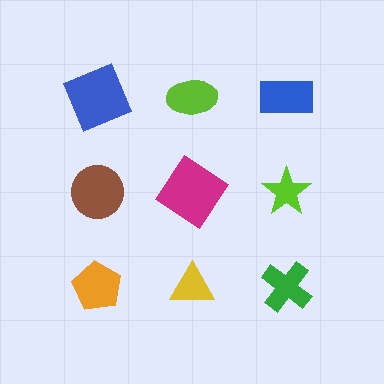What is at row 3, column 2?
A yellow triangle.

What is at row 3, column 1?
An orange pentagon.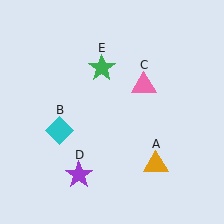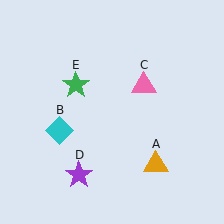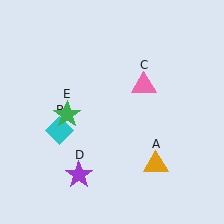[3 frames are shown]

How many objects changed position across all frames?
1 object changed position: green star (object E).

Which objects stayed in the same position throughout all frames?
Orange triangle (object A) and cyan diamond (object B) and pink triangle (object C) and purple star (object D) remained stationary.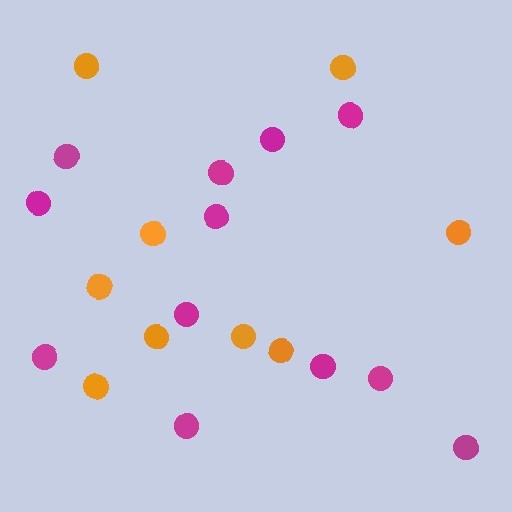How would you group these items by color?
There are 2 groups: one group of orange circles (9) and one group of magenta circles (12).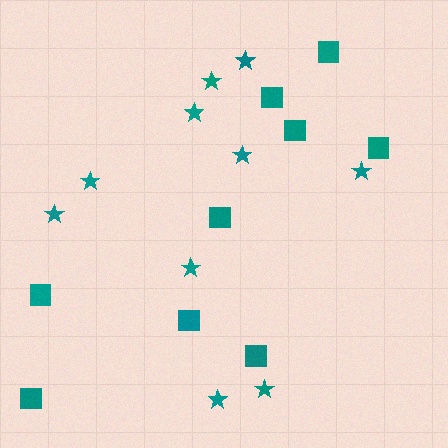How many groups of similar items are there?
There are 2 groups: one group of squares (9) and one group of stars (10).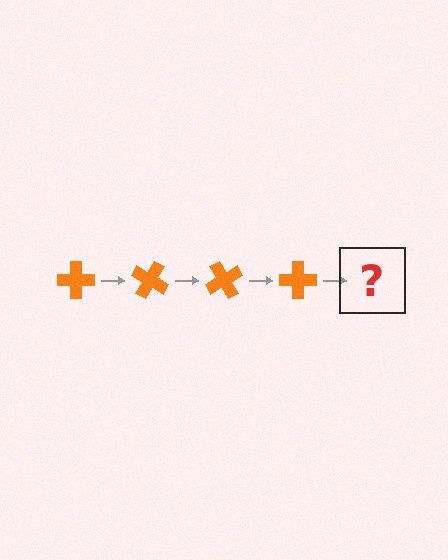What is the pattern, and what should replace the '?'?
The pattern is that the cross rotates 30 degrees each step. The '?' should be an orange cross rotated 120 degrees.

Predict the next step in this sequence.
The next step is an orange cross rotated 120 degrees.